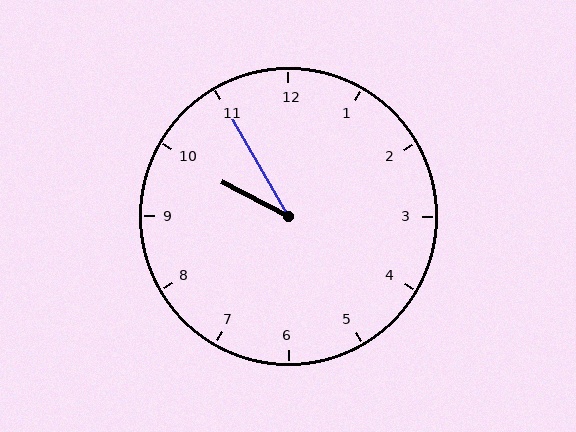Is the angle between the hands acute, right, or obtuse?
It is acute.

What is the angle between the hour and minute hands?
Approximately 32 degrees.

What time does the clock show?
9:55.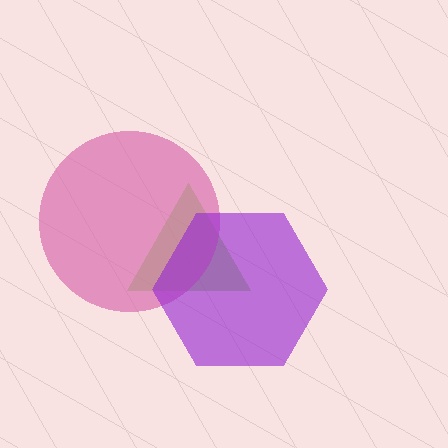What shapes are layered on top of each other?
The layered shapes are: a lime triangle, a pink circle, a purple hexagon.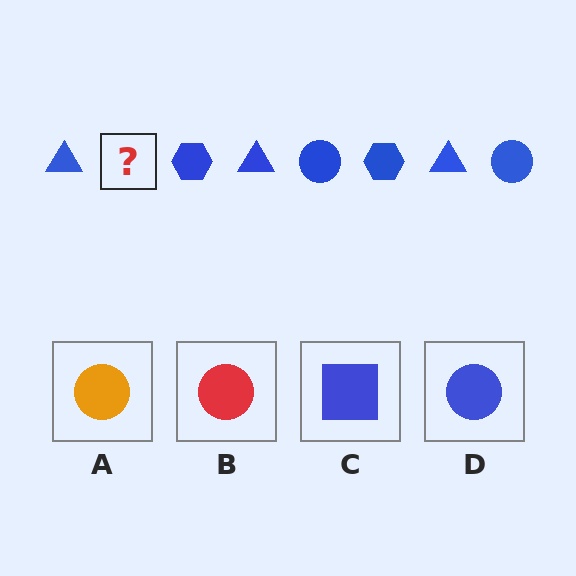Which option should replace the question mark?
Option D.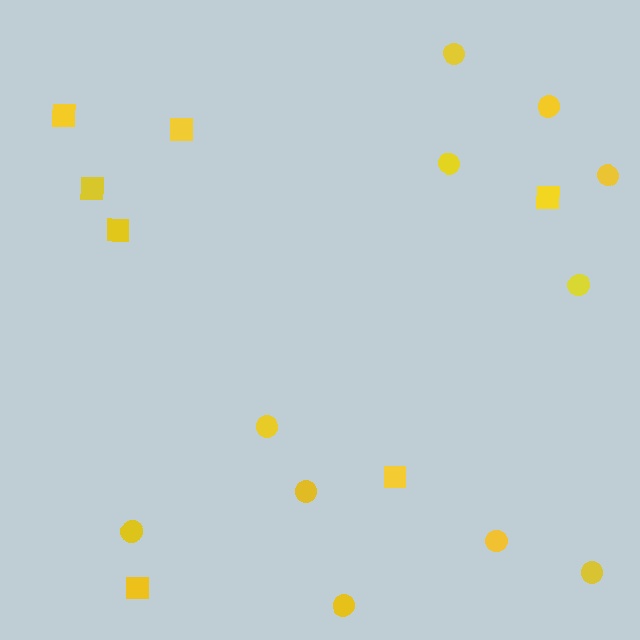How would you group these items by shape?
There are 2 groups: one group of circles (11) and one group of squares (7).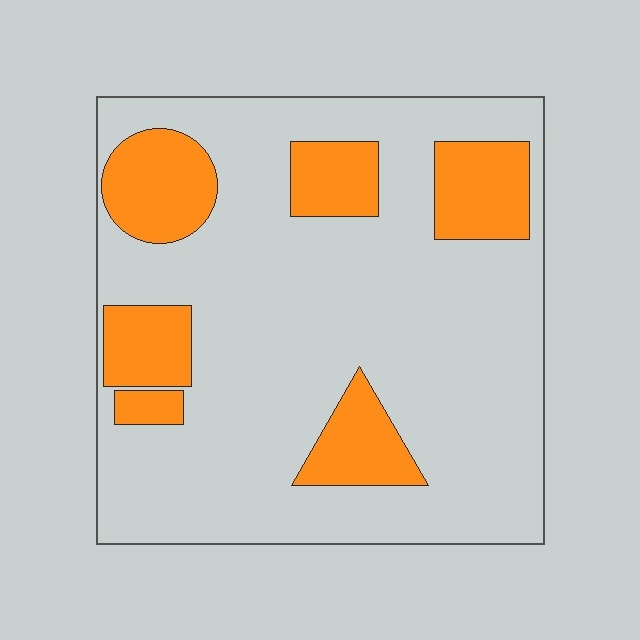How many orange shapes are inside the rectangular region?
6.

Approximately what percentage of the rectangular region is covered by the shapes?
Approximately 20%.